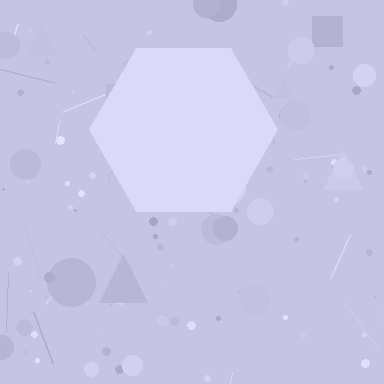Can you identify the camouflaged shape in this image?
The camouflaged shape is a hexagon.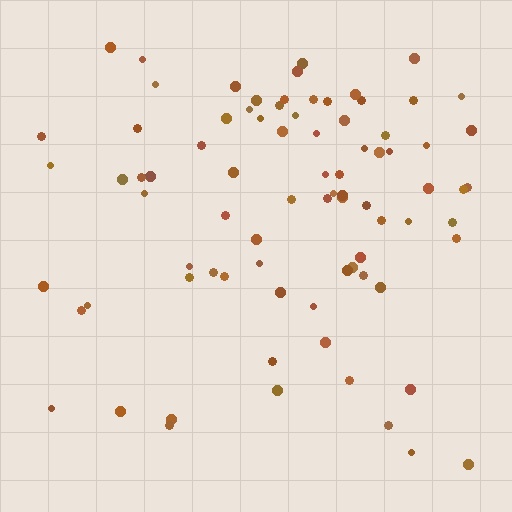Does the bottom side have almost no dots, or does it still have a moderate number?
Still a moderate number, just noticeably fewer than the top.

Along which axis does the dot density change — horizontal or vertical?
Vertical.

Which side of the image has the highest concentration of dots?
The top.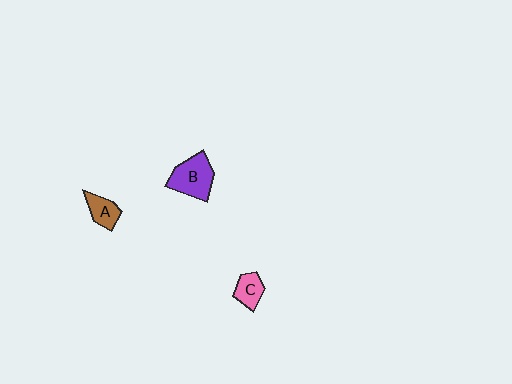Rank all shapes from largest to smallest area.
From largest to smallest: B (purple), A (brown), C (pink).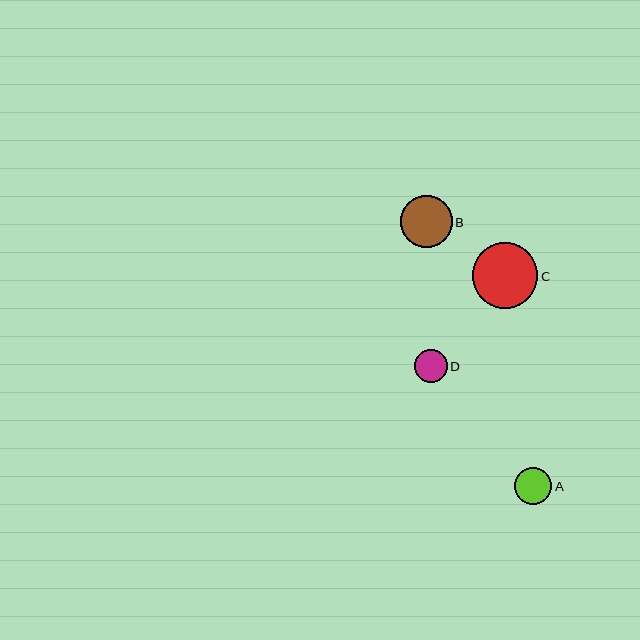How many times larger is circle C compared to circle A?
Circle C is approximately 1.8 times the size of circle A.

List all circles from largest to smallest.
From largest to smallest: C, B, A, D.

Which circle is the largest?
Circle C is the largest with a size of approximately 65 pixels.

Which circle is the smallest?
Circle D is the smallest with a size of approximately 33 pixels.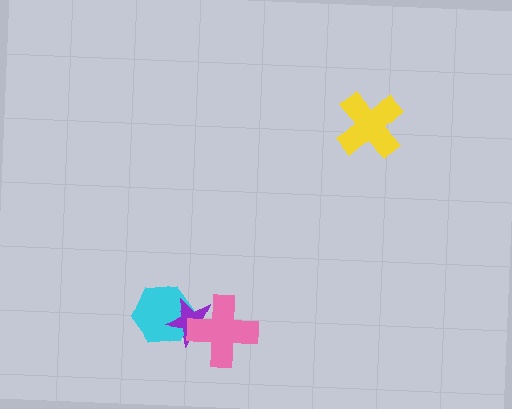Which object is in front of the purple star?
The pink cross is in front of the purple star.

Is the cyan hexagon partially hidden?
Yes, it is partially covered by another shape.